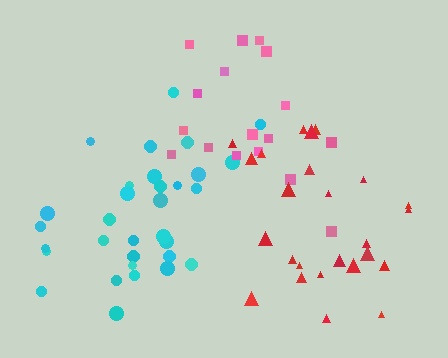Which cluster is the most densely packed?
Cyan.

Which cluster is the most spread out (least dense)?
Pink.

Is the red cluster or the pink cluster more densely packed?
Red.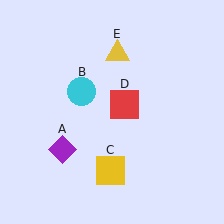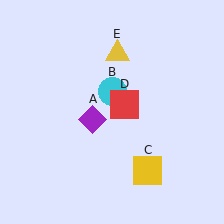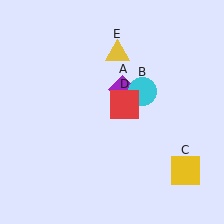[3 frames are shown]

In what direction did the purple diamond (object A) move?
The purple diamond (object A) moved up and to the right.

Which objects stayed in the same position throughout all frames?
Red square (object D) and yellow triangle (object E) remained stationary.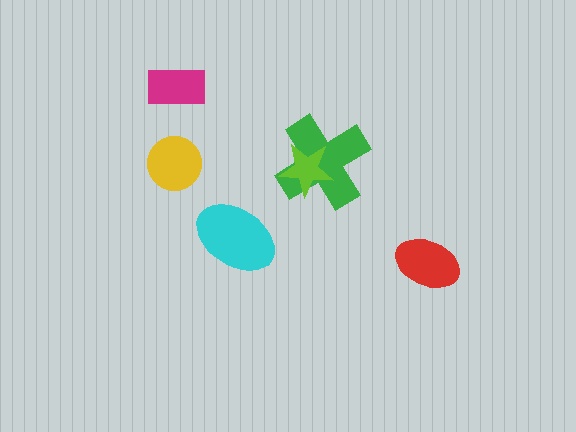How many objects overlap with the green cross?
1 object overlaps with the green cross.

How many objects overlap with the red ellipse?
0 objects overlap with the red ellipse.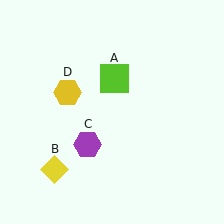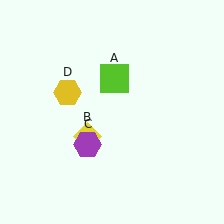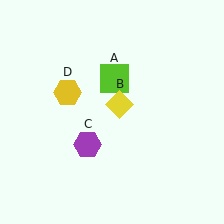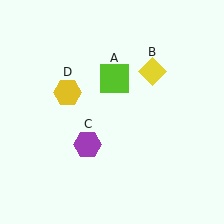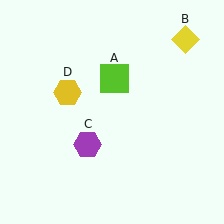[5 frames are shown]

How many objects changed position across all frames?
1 object changed position: yellow diamond (object B).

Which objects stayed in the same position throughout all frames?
Lime square (object A) and purple hexagon (object C) and yellow hexagon (object D) remained stationary.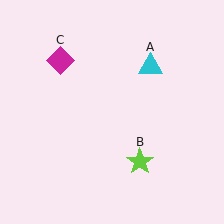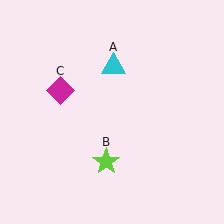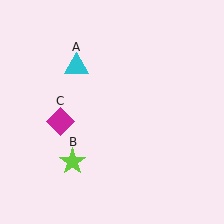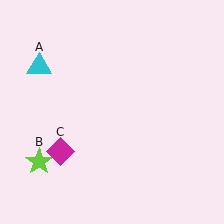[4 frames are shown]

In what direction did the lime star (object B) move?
The lime star (object B) moved left.